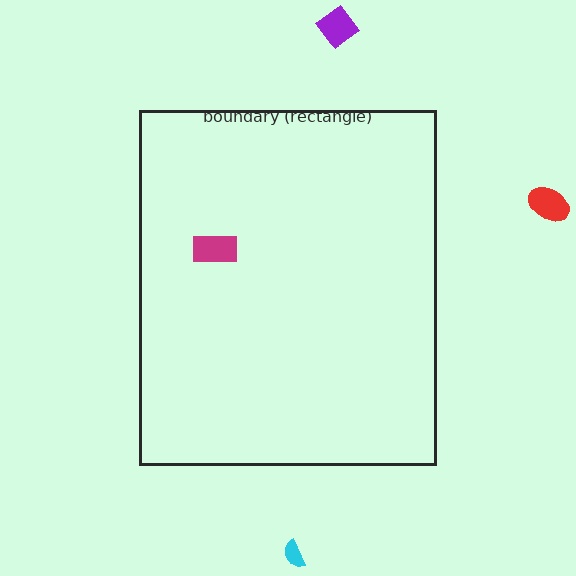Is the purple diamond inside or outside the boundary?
Outside.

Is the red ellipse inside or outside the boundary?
Outside.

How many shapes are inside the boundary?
1 inside, 3 outside.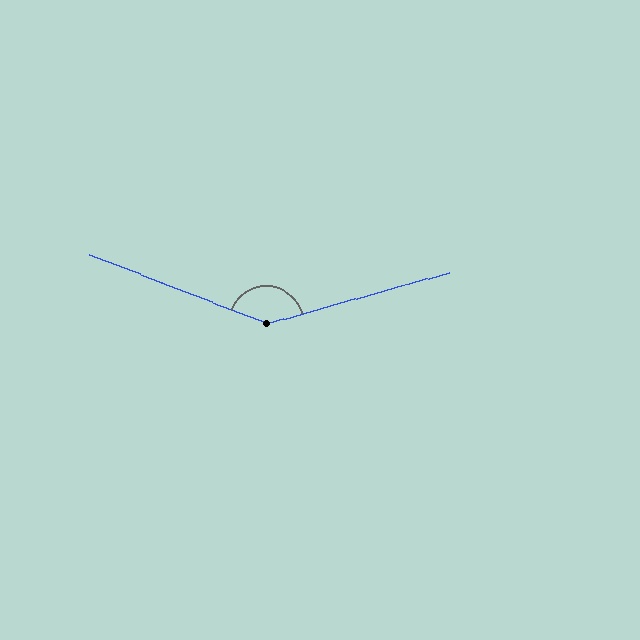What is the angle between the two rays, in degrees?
Approximately 143 degrees.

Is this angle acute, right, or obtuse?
It is obtuse.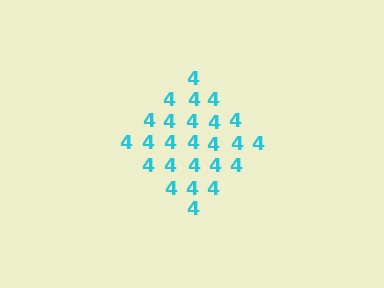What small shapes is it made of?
It is made of small digit 4's.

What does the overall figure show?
The overall figure shows a diamond.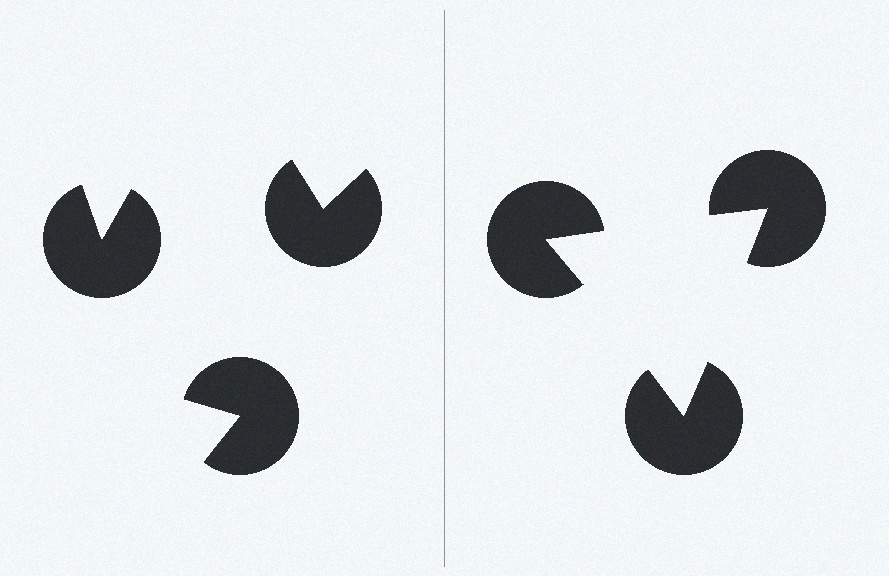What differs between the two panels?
The pac-man discs are positioned identically on both sides; only the wedge orientations differ. On the right they align to a triangle; on the left they are misaligned.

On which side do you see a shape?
An illusory triangle appears on the right side. On the left side the wedge cuts are rotated, so no coherent shape forms.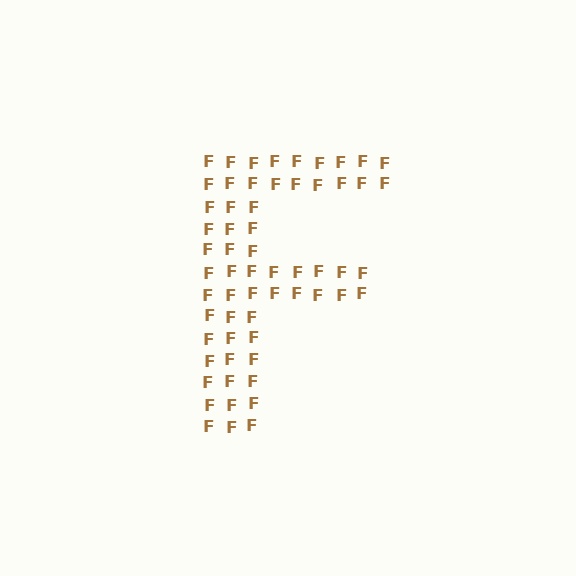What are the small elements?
The small elements are letter F's.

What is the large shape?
The large shape is the letter F.